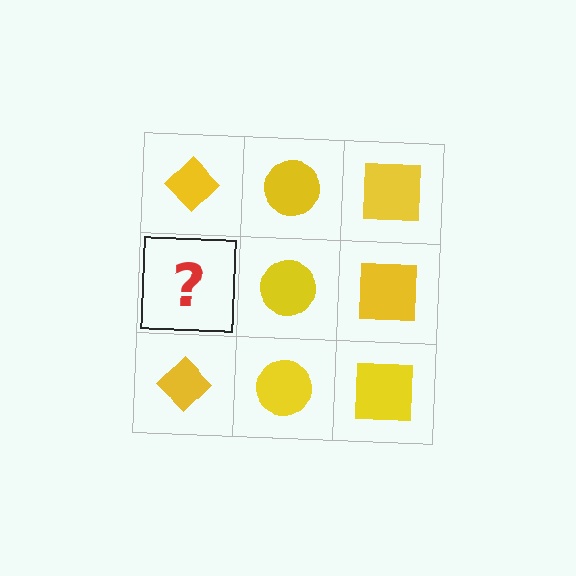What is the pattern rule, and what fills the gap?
The rule is that each column has a consistent shape. The gap should be filled with a yellow diamond.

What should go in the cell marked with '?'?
The missing cell should contain a yellow diamond.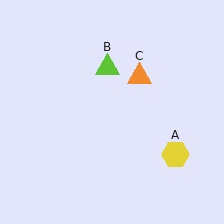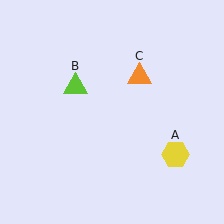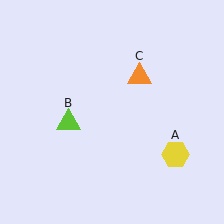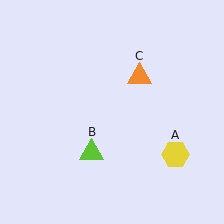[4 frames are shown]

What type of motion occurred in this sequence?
The lime triangle (object B) rotated counterclockwise around the center of the scene.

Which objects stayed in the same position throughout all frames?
Yellow hexagon (object A) and orange triangle (object C) remained stationary.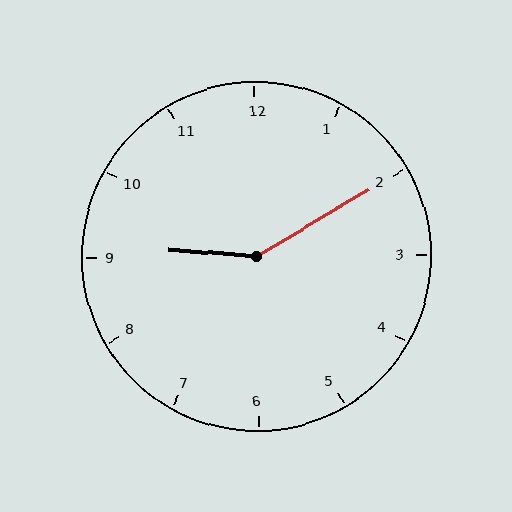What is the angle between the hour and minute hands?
Approximately 145 degrees.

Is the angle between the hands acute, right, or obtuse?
It is obtuse.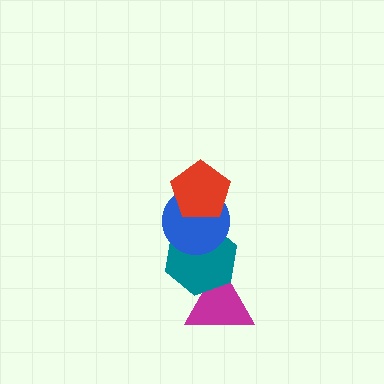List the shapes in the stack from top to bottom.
From top to bottom: the red pentagon, the blue circle, the teal hexagon, the magenta triangle.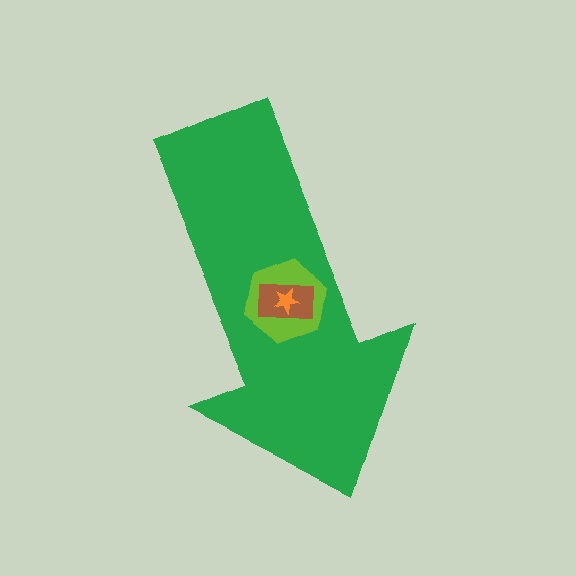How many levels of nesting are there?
4.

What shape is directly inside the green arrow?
The lime hexagon.